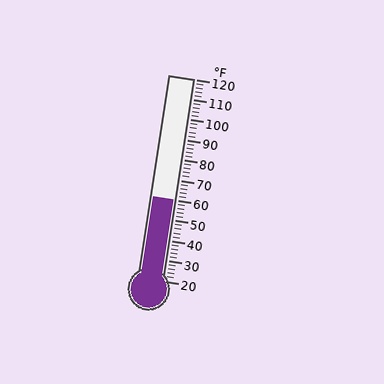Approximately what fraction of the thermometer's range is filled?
The thermometer is filled to approximately 40% of its range.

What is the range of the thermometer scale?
The thermometer scale ranges from 20°F to 120°F.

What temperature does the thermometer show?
The thermometer shows approximately 60°F.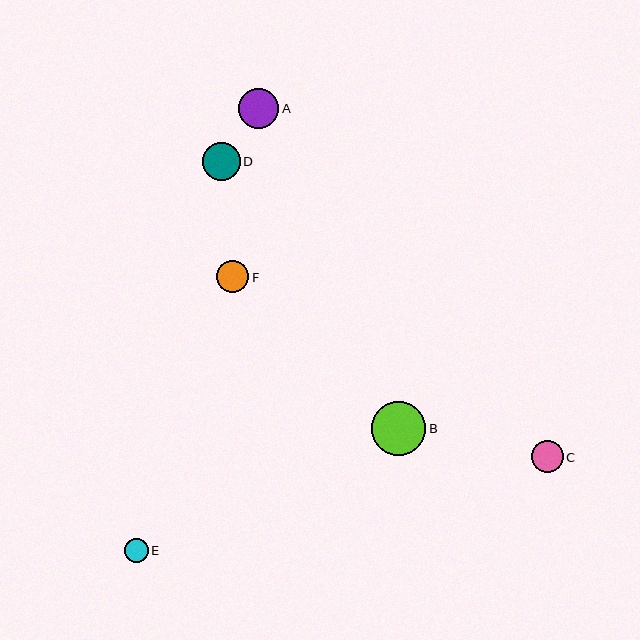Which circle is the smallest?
Circle E is the smallest with a size of approximately 24 pixels.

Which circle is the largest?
Circle B is the largest with a size of approximately 54 pixels.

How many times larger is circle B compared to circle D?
Circle B is approximately 1.4 times the size of circle D.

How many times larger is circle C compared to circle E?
Circle C is approximately 1.3 times the size of circle E.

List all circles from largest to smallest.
From largest to smallest: B, A, D, F, C, E.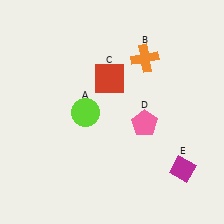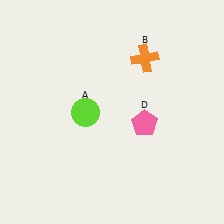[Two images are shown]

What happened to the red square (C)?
The red square (C) was removed in Image 2. It was in the top-left area of Image 1.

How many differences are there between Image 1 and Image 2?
There are 2 differences between the two images.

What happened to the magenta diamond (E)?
The magenta diamond (E) was removed in Image 2. It was in the bottom-right area of Image 1.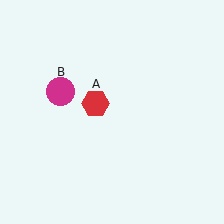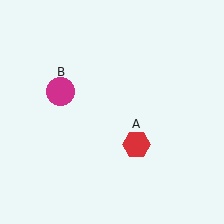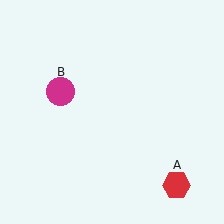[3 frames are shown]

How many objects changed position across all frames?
1 object changed position: red hexagon (object A).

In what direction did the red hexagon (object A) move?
The red hexagon (object A) moved down and to the right.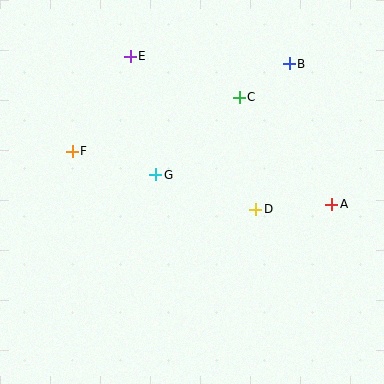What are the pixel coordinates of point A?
Point A is at (332, 204).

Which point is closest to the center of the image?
Point G at (156, 175) is closest to the center.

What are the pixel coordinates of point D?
Point D is at (256, 209).